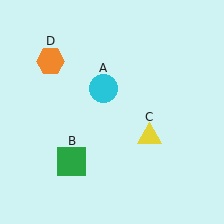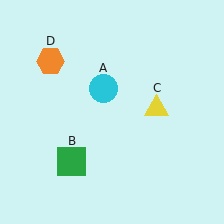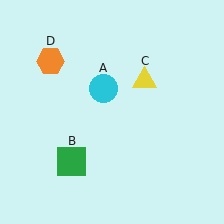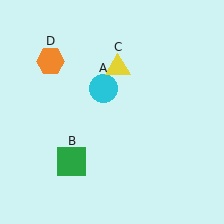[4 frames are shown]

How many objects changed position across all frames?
1 object changed position: yellow triangle (object C).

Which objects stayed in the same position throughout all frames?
Cyan circle (object A) and green square (object B) and orange hexagon (object D) remained stationary.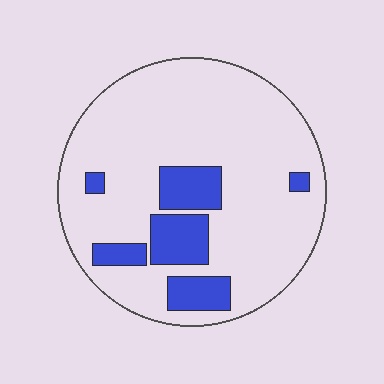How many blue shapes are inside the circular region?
6.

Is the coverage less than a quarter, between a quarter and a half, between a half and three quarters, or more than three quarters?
Less than a quarter.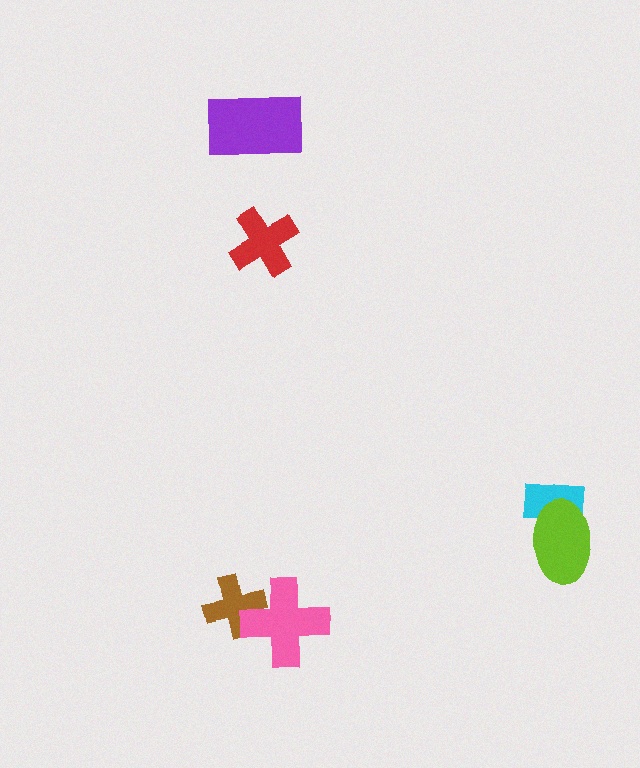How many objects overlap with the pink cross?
1 object overlaps with the pink cross.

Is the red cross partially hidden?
No, no other shape covers it.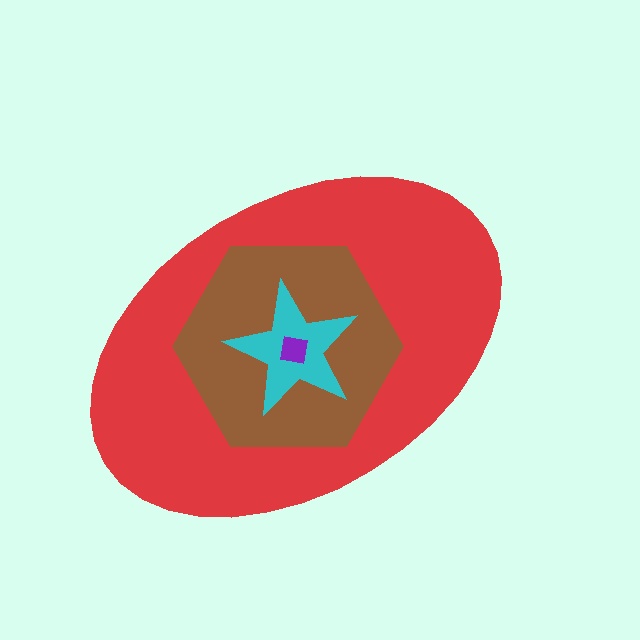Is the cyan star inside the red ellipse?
Yes.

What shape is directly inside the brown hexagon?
The cyan star.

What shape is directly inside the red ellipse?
The brown hexagon.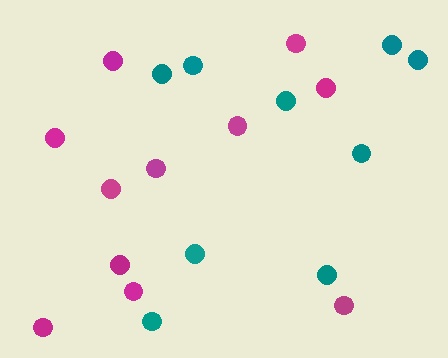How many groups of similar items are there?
There are 2 groups: one group of teal circles (9) and one group of magenta circles (11).